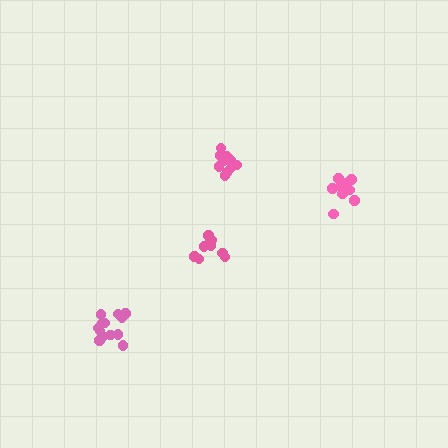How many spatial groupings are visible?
There are 4 spatial groupings.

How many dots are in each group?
Group 1: 10 dots, Group 2: 13 dots, Group 3: 9 dots, Group 4: 9 dots (41 total).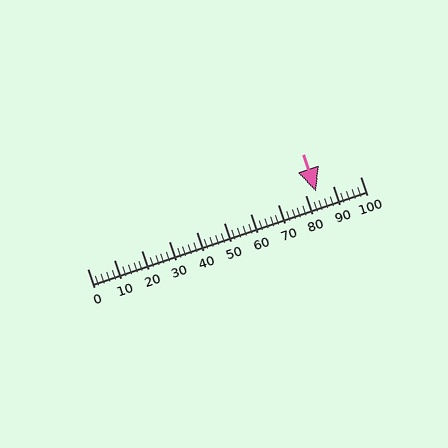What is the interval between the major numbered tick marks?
The major tick marks are spaced 10 units apart.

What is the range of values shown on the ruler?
The ruler shows values from 0 to 100.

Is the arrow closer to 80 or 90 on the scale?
The arrow is closer to 80.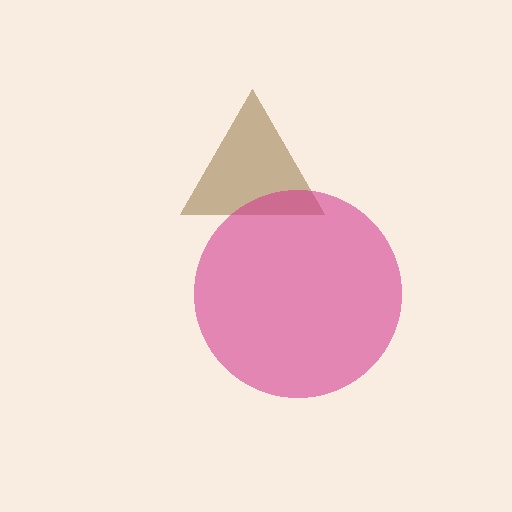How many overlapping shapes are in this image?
There are 2 overlapping shapes in the image.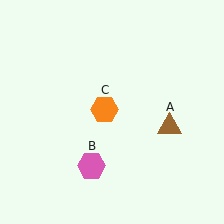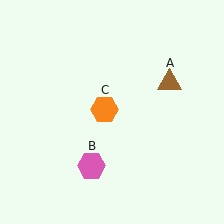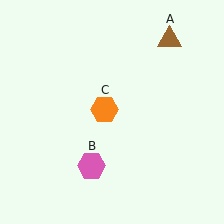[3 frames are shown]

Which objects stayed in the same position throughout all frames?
Pink hexagon (object B) and orange hexagon (object C) remained stationary.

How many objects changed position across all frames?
1 object changed position: brown triangle (object A).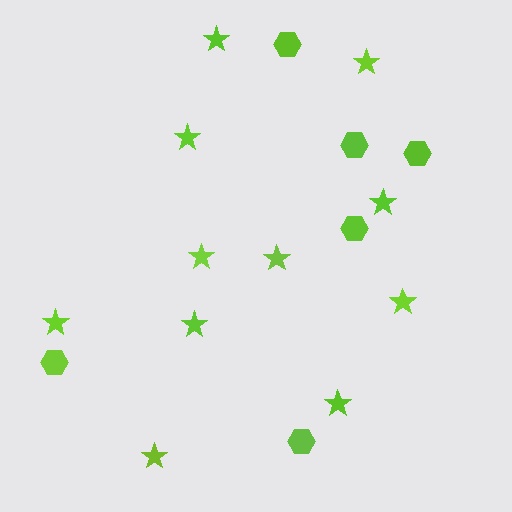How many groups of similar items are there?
There are 2 groups: one group of stars (11) and one group of hexagons (6).